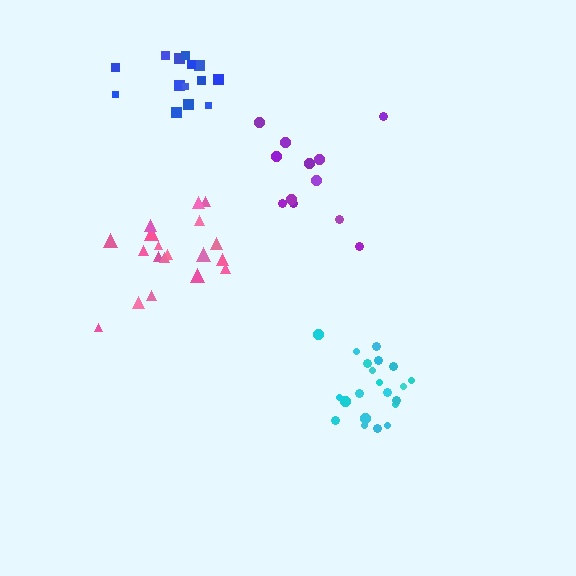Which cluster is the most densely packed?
Cyan.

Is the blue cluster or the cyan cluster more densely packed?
Cyan.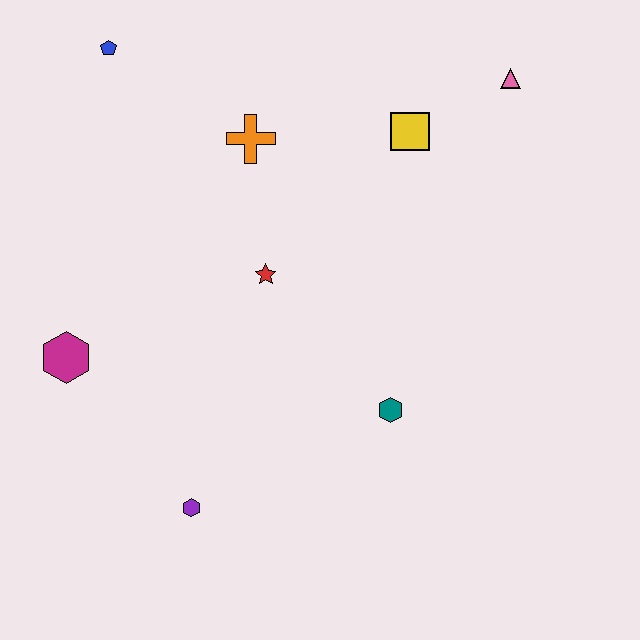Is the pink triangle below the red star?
No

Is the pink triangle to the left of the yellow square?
No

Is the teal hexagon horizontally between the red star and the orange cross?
No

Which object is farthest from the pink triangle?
The purple hexagon is farthest from the pink triangle.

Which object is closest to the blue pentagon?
The orange cross is closest to the blue pentagon.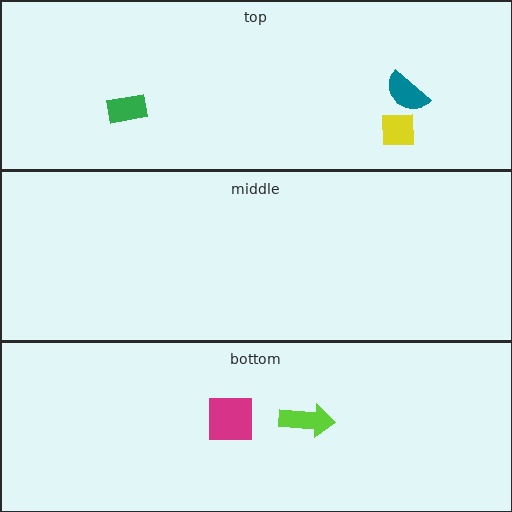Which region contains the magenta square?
The bottom region.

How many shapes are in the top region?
3.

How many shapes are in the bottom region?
2.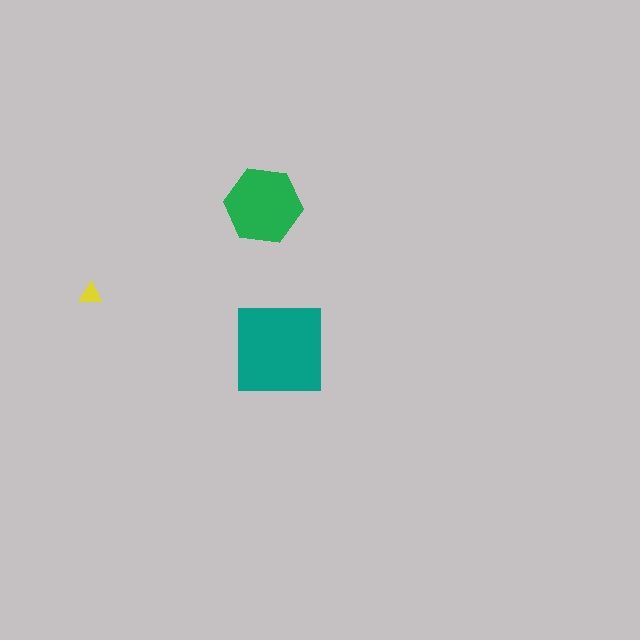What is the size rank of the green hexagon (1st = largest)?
2nd.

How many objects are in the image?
There are 3 objects in the image.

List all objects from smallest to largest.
The yellow triangle, the green hexagon, the teal square.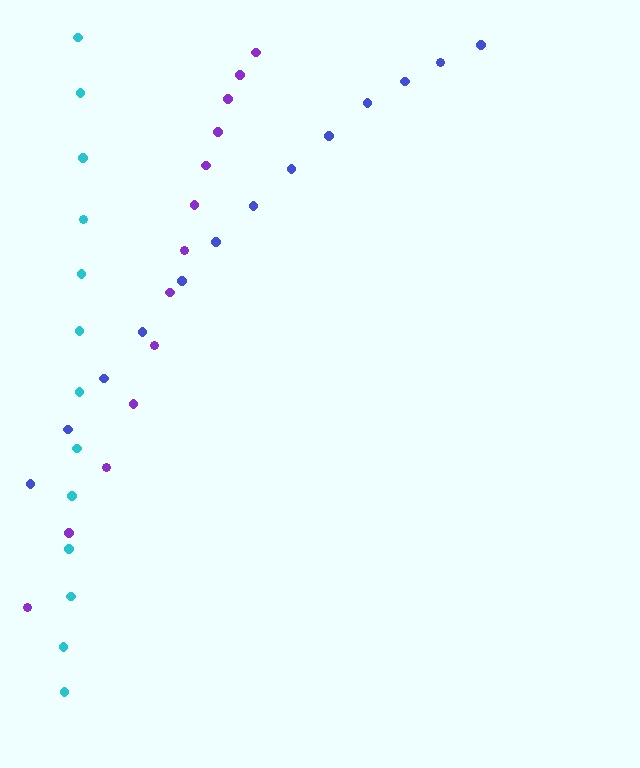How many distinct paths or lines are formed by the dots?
There are 3 distinct paths.